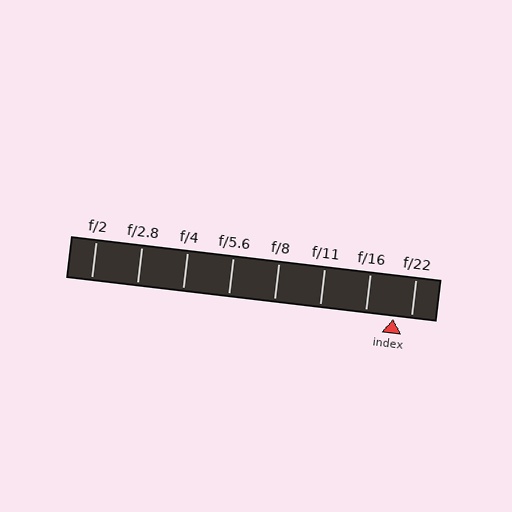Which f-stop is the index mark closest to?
The index mark is closest to f/22.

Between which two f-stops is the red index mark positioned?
The index mark is between f/16 and f/22.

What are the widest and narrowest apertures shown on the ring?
The widest aperture shown is f/2 and the narrowest is f/22.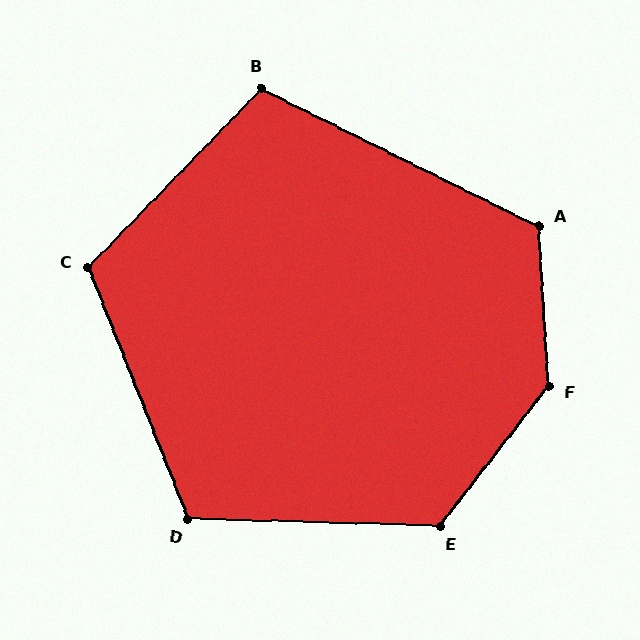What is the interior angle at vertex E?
Approximately 126 degrees (obtuse).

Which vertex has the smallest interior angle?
B, at approximately 108 degrees.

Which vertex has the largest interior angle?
F, at approximately 139 degrees.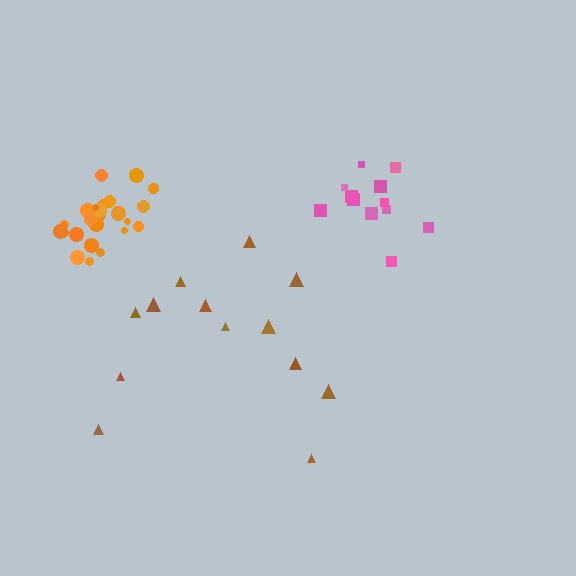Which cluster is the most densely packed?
Orange.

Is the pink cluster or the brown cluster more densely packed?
Pink.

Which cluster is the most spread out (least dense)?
Brown.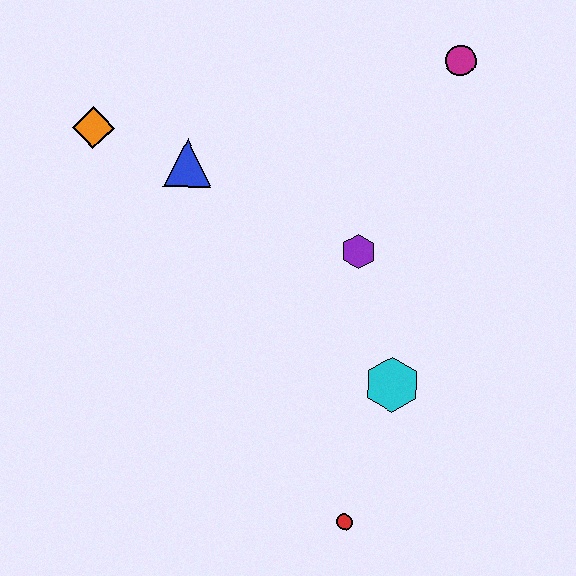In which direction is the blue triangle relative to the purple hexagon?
The blue triangle is to the left of the purple hexagon.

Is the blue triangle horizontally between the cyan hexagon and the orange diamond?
Yes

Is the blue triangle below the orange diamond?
Yes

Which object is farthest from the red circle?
The magenta circle is farthest from the red circle.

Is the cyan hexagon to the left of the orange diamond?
No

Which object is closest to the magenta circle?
The purple hexagon is closest to the magenta circle.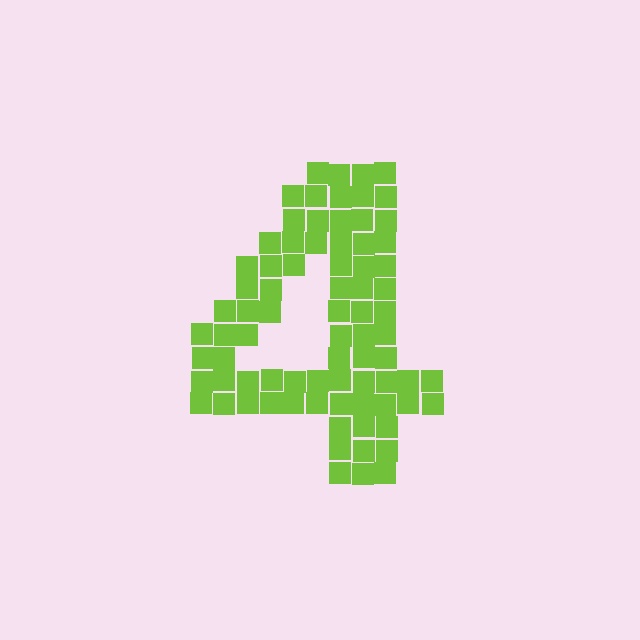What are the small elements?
The small elements are squares.